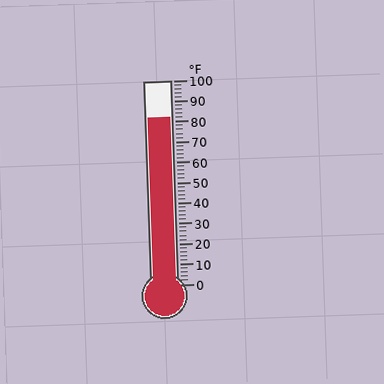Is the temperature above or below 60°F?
The temperature is above 60°F.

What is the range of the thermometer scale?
The thermometer scale ranges from 0°F to 100°F.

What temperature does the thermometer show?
The thermometer shows approximately 82°F.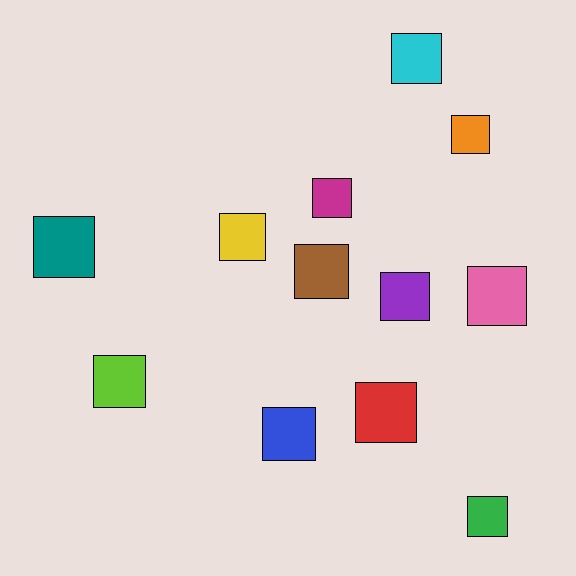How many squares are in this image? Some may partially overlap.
There are 12 squares.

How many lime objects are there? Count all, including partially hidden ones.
There is 1 lime object.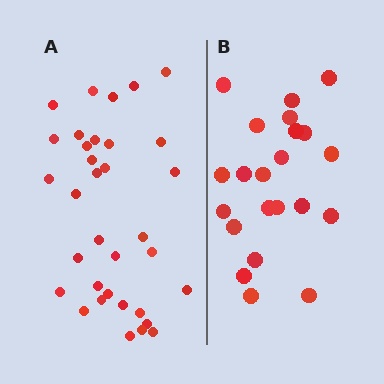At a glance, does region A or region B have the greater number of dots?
Region A (the left region) has more dots.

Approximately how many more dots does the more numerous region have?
Region A has roughly 12 or so more dots than region B.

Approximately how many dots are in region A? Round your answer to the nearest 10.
About 30 dots. (The exact count is 34, which rounds to 30.)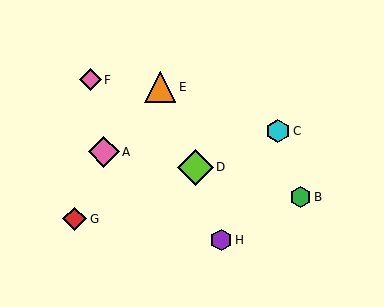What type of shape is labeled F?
Shape F is a pink diamond.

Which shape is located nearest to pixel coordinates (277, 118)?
The cyan hexagon (labeled C) at (278, 131) is nearest to that location.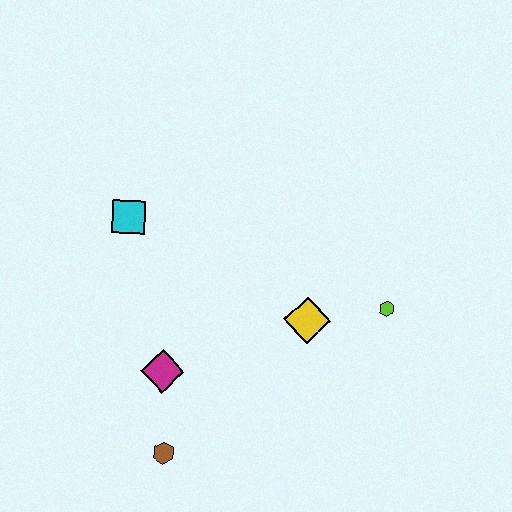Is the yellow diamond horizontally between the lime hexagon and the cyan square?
Yes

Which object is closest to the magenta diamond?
The brown hexagon is closest to the magenta diamond.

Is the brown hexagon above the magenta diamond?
No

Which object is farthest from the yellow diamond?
The cyan square is farthest from the yellow diamond.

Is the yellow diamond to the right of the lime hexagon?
No